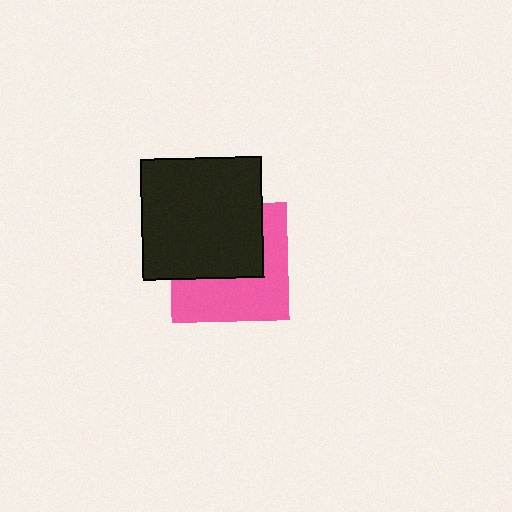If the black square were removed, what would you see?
You would see the complete pink square.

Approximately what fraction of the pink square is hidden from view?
Roughly 50% of the pink square is hidden behind the black square.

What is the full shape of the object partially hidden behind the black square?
The partially hidden object is a pink square.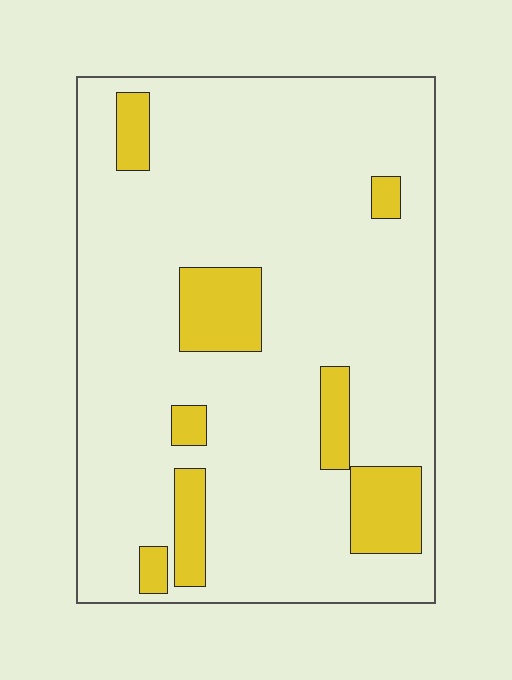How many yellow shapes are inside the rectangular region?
8.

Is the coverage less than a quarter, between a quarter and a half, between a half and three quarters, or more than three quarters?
Less than a quarter.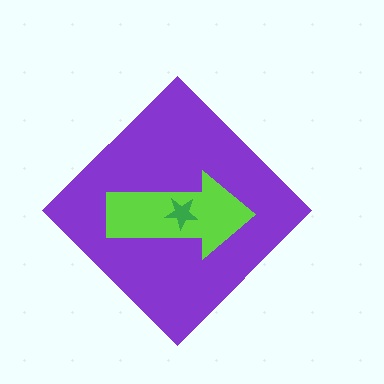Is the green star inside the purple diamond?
Yes.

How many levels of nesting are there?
3.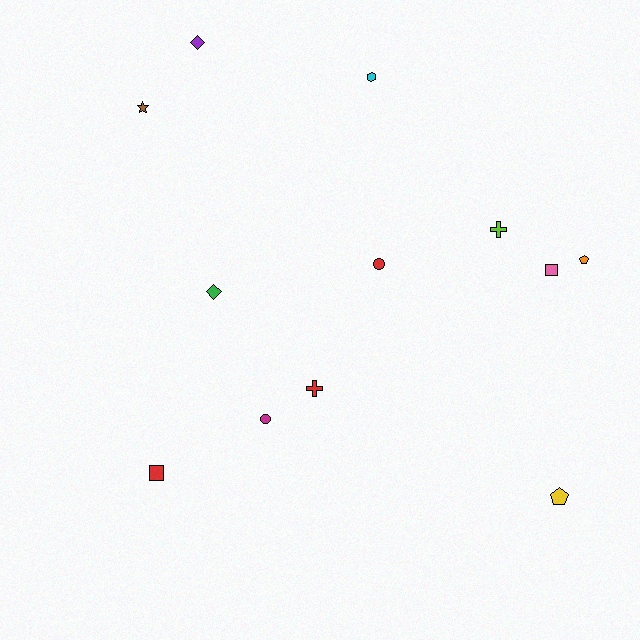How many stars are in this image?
There is 1 star.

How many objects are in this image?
There are 12 objects.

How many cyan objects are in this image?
There is 1 cyan object.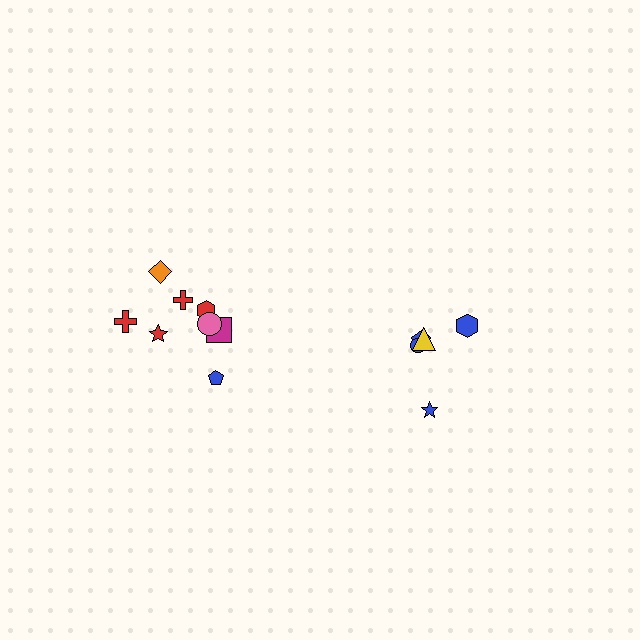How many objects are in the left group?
There are 8 objects.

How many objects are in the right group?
There are 5 objects.